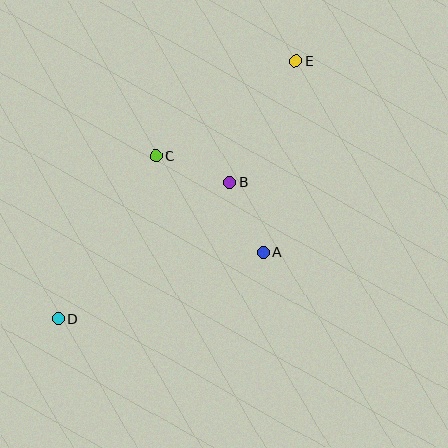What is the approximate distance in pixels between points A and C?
The distance between A and C is approximately 144 pixels.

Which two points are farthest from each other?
Points D and E are farthest from each other.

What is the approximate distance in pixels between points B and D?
The distance between B and D is approximately 219 pixels.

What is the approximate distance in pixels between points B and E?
The distance between B and E is approximately 138 pixels.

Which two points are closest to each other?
Points A and B are closest to each other.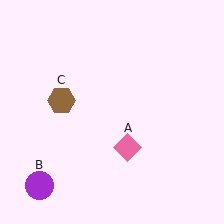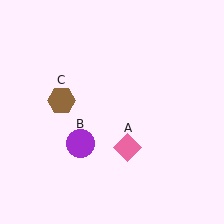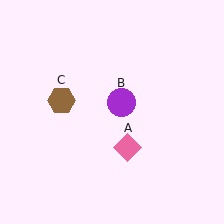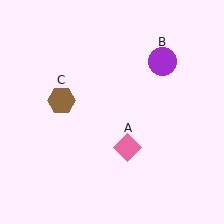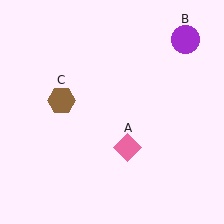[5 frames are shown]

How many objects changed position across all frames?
1 object changed position: purple circle (object B).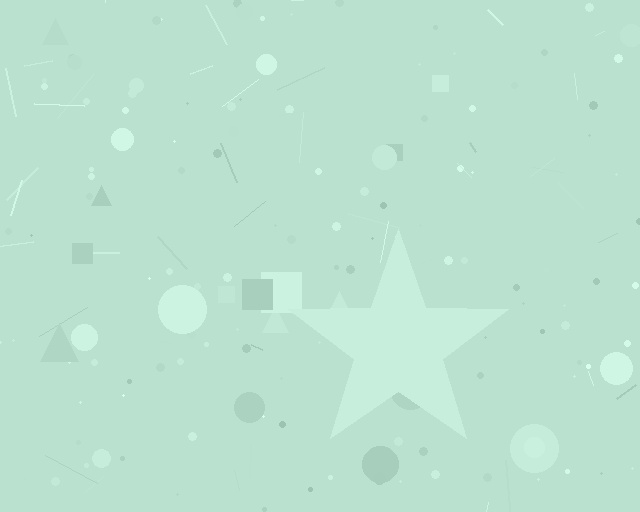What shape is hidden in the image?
A star is hidden in the image.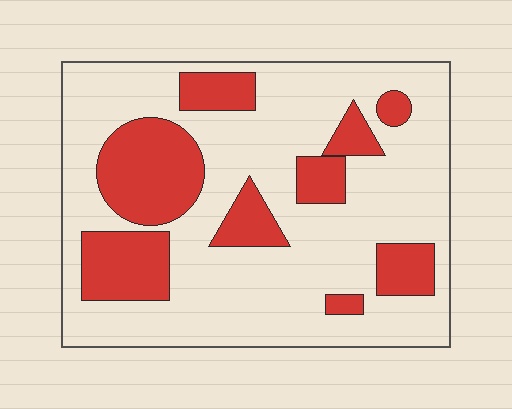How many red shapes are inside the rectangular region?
9.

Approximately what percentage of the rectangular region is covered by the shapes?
Approximately 30%.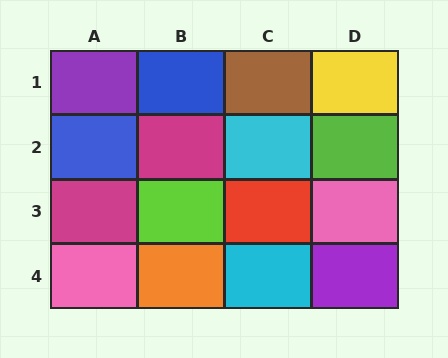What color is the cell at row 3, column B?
Lime.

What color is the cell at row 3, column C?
Red.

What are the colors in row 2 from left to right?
Blue, magenta, cyan, lime.